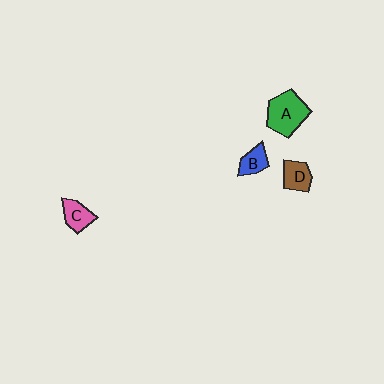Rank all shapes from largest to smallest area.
From largest to smallest: A (green), D (brown), C (pink), B (blue).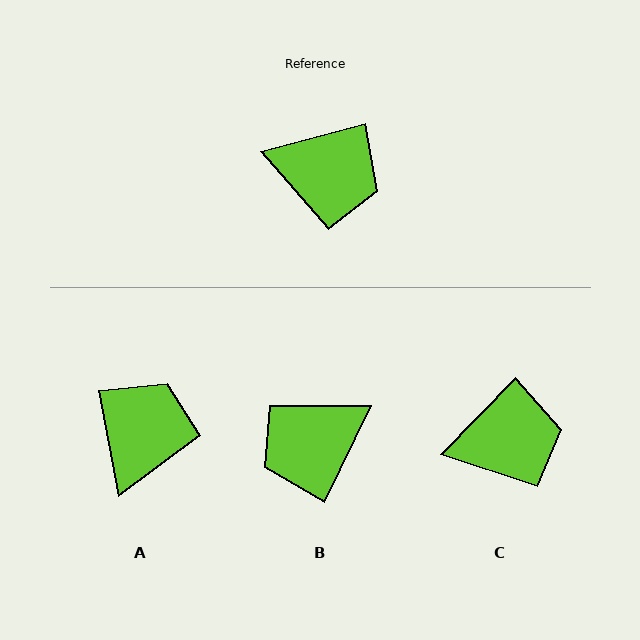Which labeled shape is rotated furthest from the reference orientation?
B, about 131 degrees away.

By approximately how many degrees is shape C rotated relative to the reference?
Approximately 31 degrees counter-clockwise.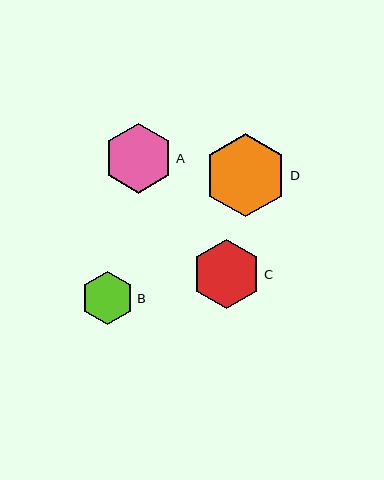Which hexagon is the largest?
Hexagon D is the largest with a size of approximately 83 pixels.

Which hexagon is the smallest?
Hexagon B is the smallest with a size of approximately 53 pixels.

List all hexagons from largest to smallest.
From largest to smallest: D, A, C, B.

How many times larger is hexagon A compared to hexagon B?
Hexagon A is approximately 1.3 times the size of hexagon B.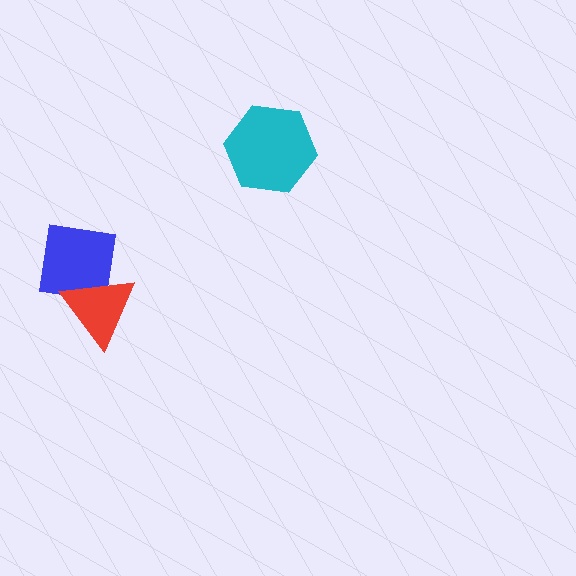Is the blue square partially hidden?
Yes, it is partially covered by another shape.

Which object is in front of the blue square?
The red triangle is in front of the blue square.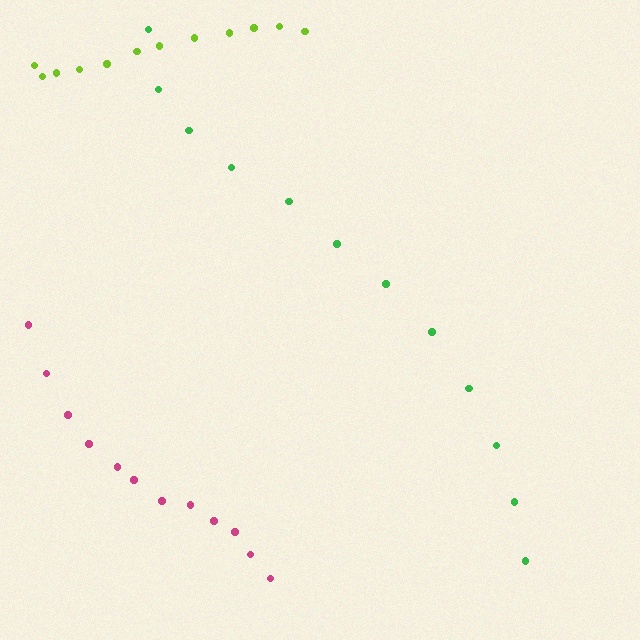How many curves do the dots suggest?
There are 3 distinct paths.